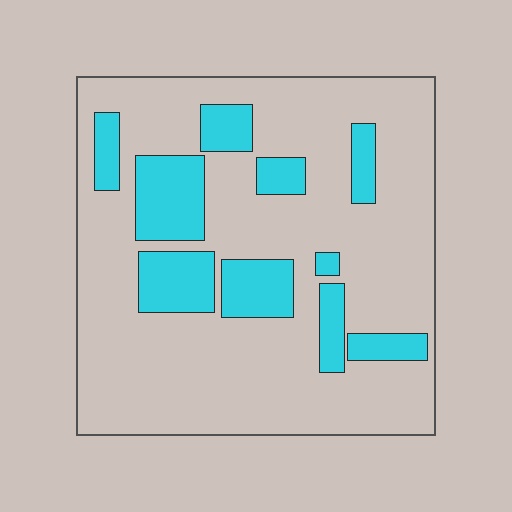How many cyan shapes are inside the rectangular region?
10.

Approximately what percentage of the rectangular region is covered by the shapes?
Approximately 20%.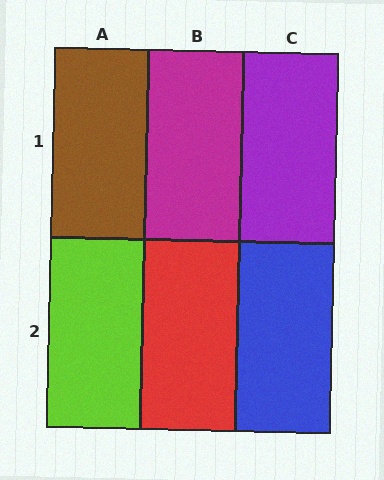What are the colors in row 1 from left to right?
Brown, magenta, purple.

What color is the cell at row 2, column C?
Blue.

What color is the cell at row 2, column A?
Lime.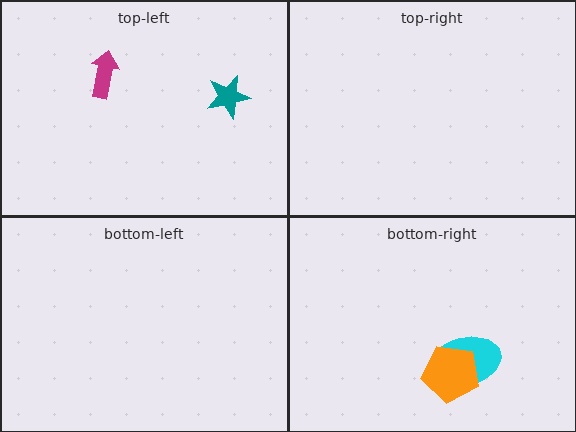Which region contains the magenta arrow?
The top-left region.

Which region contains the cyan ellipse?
The bottom-right region.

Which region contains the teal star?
The top-left region.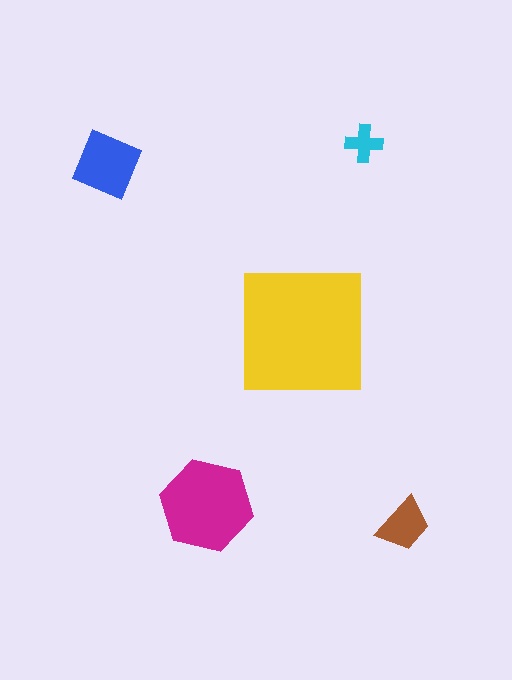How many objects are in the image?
There are 5 objects in the image.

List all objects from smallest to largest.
The cyan cross, the brown trapezoid, the blue diamond, the magenta hexagon, the yellow square.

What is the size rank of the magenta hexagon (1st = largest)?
2nd.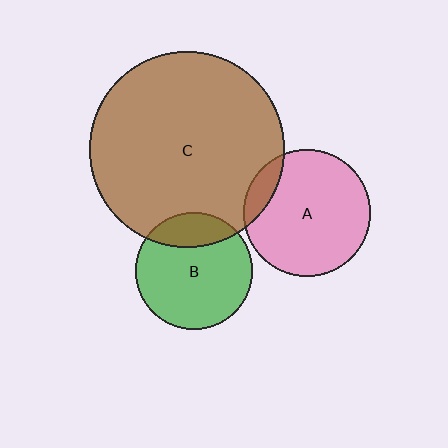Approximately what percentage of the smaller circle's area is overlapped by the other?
Approximately 10%.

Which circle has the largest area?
Circle C (brown).